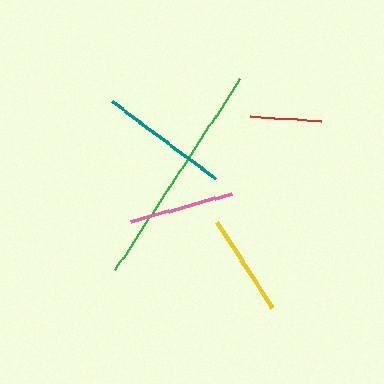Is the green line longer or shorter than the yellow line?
The green line is longer than the yellow line.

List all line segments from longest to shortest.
From longest to shortest: green, teal, pink, yellow, red.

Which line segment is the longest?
The green line is the longest at approximately 229 pixels.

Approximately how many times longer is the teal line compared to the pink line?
The teal line is approximately 1.2 times the length of the pink line.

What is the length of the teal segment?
The teal segment is approximately 128 pixels long.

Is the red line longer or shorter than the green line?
The green line is longer than the red line.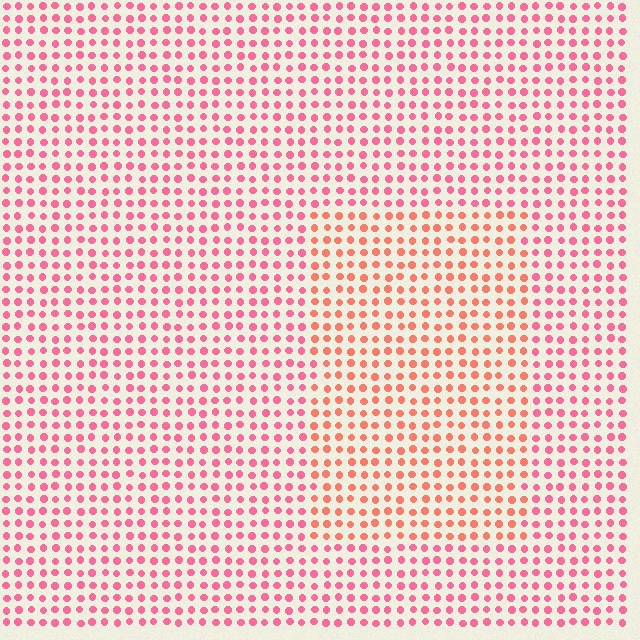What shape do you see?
I see a rectangle.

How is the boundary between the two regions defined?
The boundary is defined purely by a slight shift in hue (about 28 degrees). Spacing, size, and orientation are identical on both sides.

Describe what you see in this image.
The image is filled with small pink elements in a uniform arrangement. A rectangle-shaped region is visible where the elements are tinted to a slightly different hue, forming a subtle color boundary.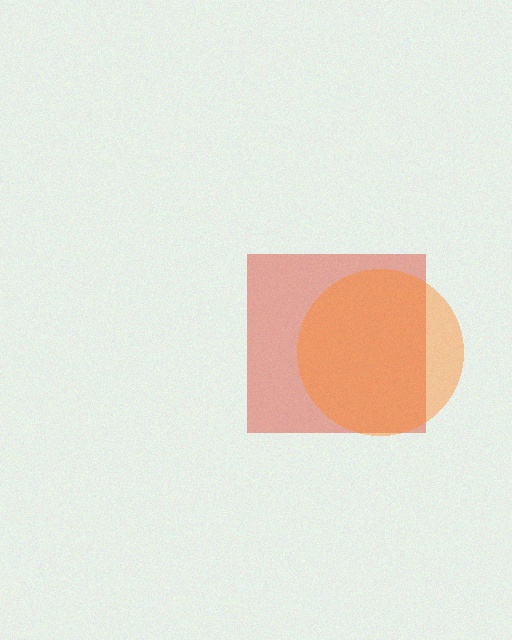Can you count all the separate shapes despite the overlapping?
Yes, there are 2 separate shapes.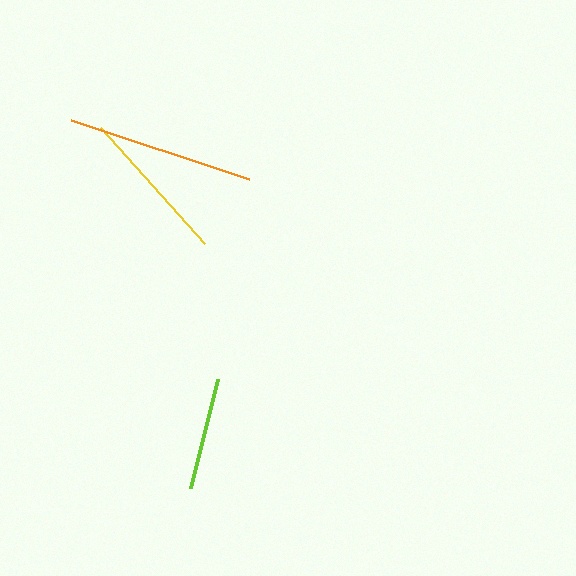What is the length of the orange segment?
The orange segment is approximately 187 pixels long.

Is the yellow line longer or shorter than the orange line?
The orange line is longer than the yellow line.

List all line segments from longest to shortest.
From longest to shortest: orange, yellow, lime.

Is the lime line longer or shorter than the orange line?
The orange line is longer than the lime line.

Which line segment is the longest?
The orange line is the longest at approximately 187 pixels.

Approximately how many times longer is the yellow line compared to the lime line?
The yellow line is approximately 1.4 times the length of the lime line.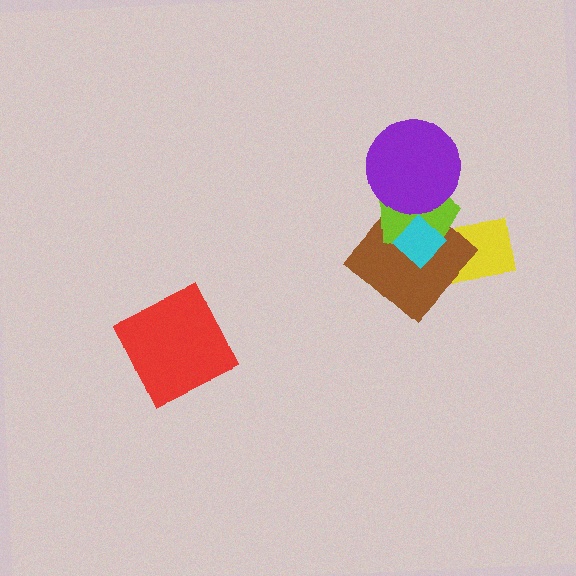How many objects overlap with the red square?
0 objects overlap with the red square.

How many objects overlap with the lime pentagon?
4 objects overlap with the lime pentagon.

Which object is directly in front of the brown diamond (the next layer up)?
The lime pentagon is directly in front of the brown diamond.